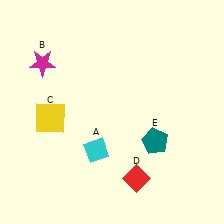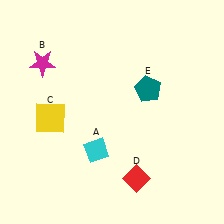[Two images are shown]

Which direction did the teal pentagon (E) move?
The teal pentagon (E) moved up.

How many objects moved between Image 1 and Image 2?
1 object moved between the two images.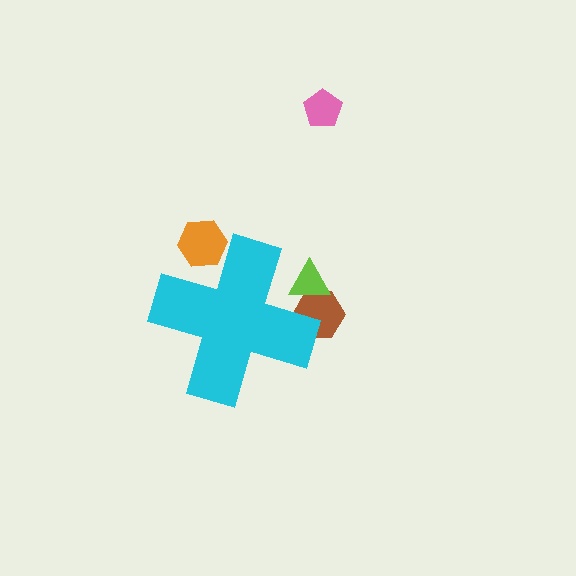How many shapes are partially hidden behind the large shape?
3 shapes are partially hidden.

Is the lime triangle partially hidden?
Yes, the lime triangle is partially hidden behind the cyan cross.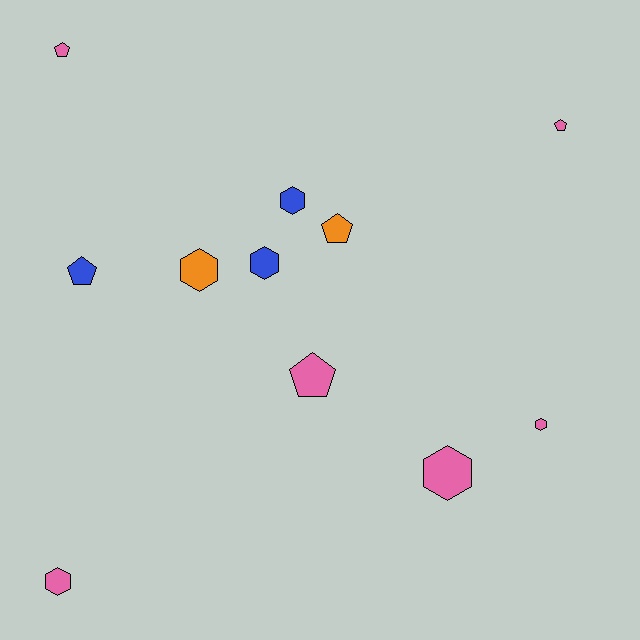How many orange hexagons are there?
There is 1 orange hexagon.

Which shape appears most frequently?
Hexagon, with 6 objects.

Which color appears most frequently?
Pink, with 6 objects.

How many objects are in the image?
There are 11 objects.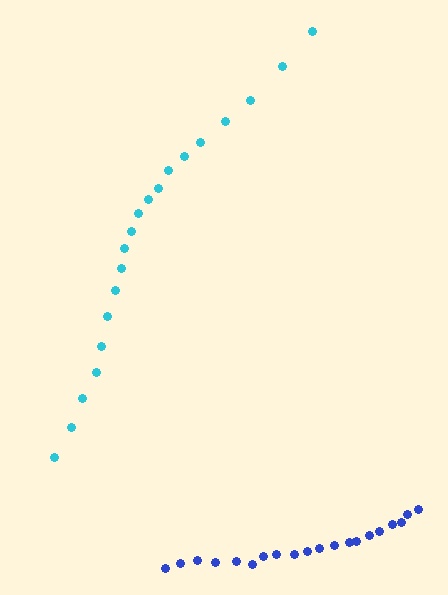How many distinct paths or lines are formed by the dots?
There are 2 distinct paths.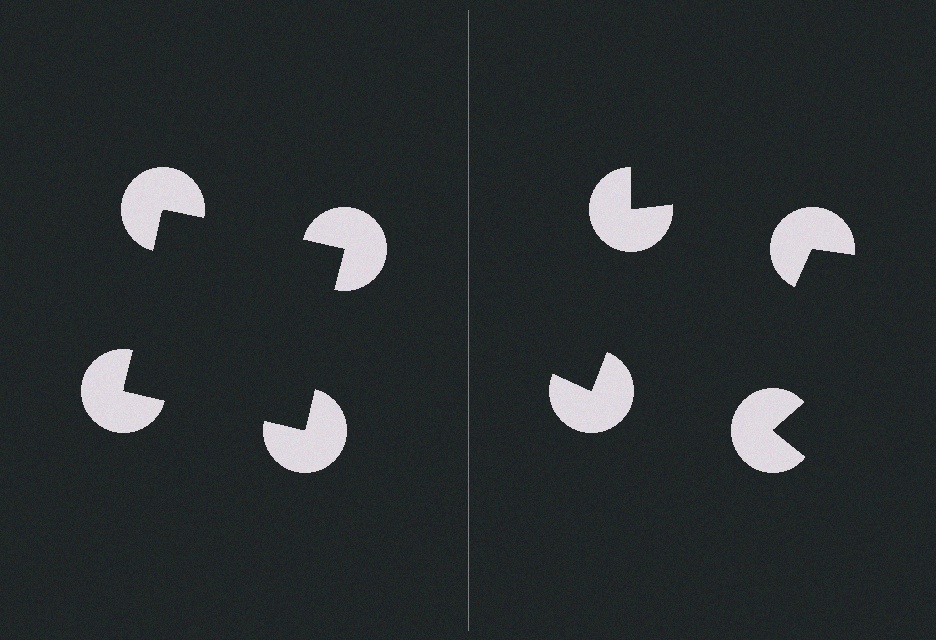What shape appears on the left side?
An illusory square.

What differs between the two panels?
The pac-man discs are positioned identically on both sides; only the wedge orientations differ. On the left they align to a square; on the right they are misaligned.